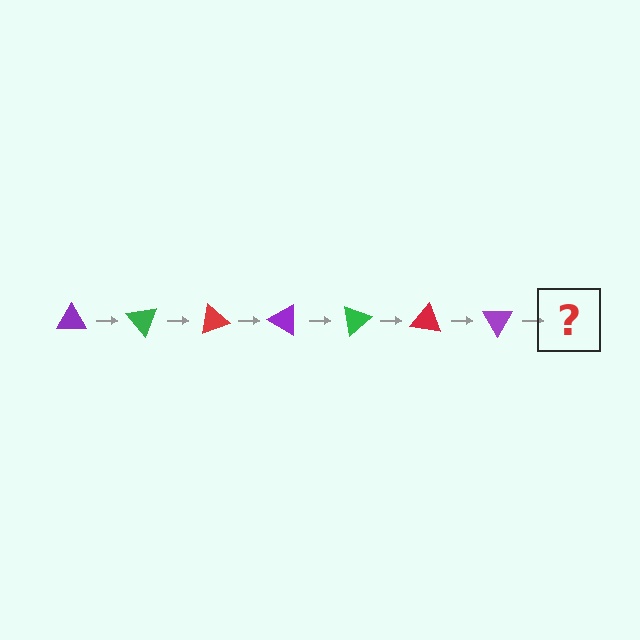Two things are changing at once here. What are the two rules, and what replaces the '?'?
The two rules are that it rotates 50 degrees each step and the color cycles through purple, green, and red. The '?' should be a green triangle, rotated 350 degrees from the start.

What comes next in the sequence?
The next element should be a green triangle, rotated 350 degrees from the start.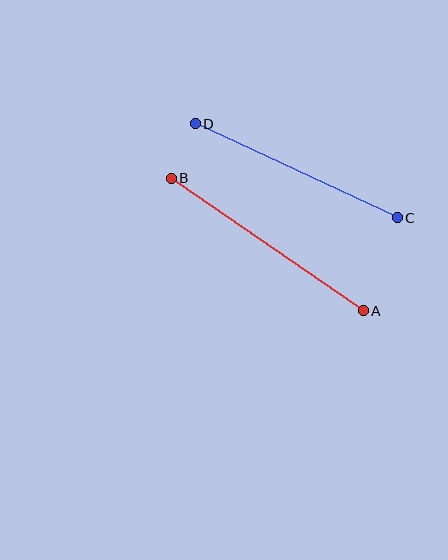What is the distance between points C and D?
The distance is approximately 223 pixels.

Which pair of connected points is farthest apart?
Points A and B are farthest apart.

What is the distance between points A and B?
The distance is approximately 233 pixels.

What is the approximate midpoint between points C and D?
The midpoint is at approximately (296, 171) pixels.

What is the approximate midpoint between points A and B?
The midpoint is at approximately (267, 245) pixels.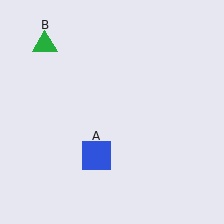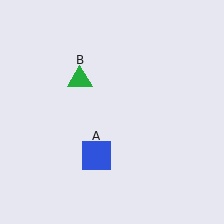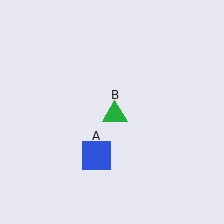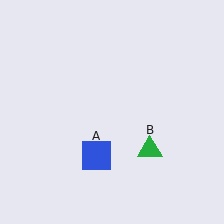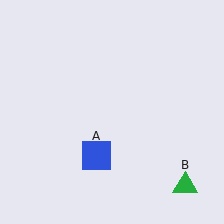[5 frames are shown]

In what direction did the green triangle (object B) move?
The green triangle (object B) moved down and to the right.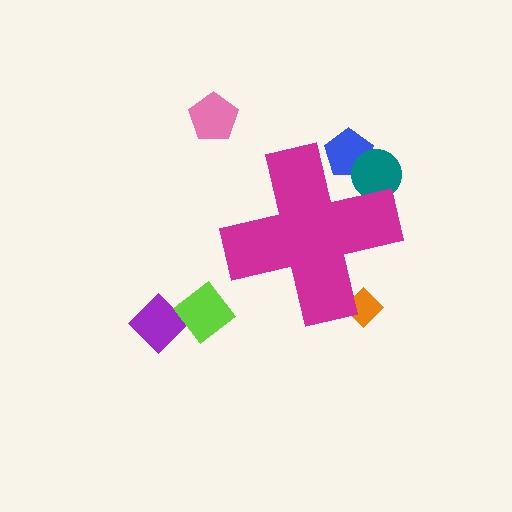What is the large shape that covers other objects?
A magenta cross.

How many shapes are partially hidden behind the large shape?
3 shapes are partially hidden.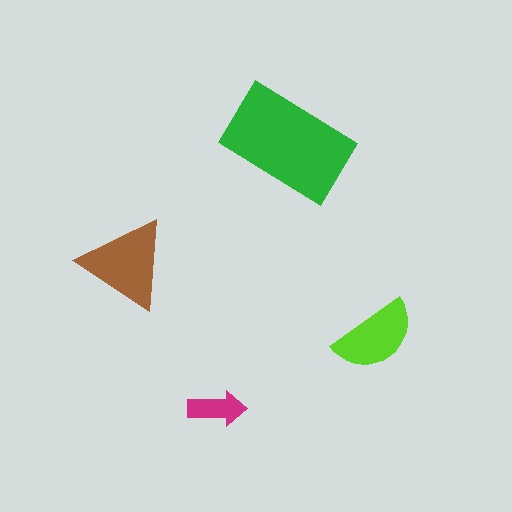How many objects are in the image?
There are 4 objects in the image.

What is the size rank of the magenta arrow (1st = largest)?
4th.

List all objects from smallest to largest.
The magenta arrow, the lime semicircle, the brown triangle, the green rectangle.